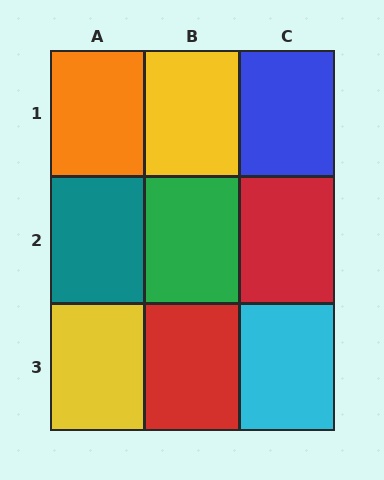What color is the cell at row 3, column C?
Cyan.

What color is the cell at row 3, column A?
Yellow.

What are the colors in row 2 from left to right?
Teal, green, red.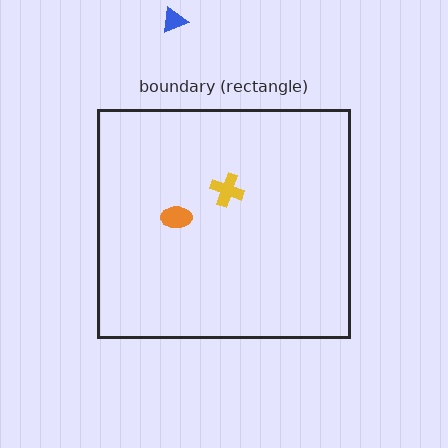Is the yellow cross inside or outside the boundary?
Inside.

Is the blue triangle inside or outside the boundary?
Outside.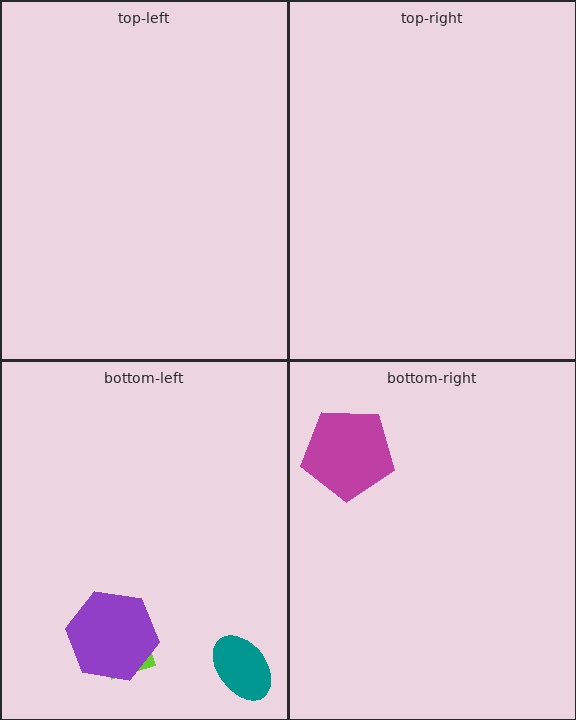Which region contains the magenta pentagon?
The bottom-right region.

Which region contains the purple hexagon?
The bottom-left region.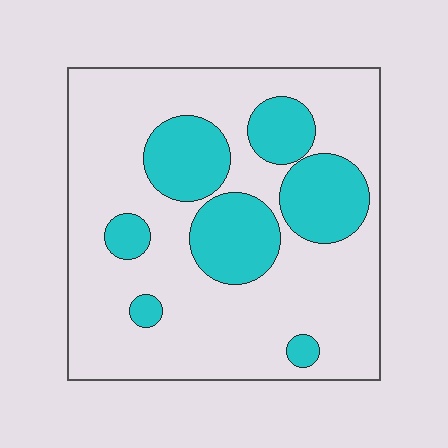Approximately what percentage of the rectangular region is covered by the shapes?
Approximately 25%.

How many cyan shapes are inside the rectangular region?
7.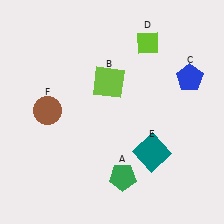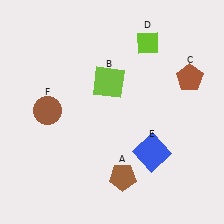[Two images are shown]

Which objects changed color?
A changed from green to brown. C changed from blue to brown. E changed from teal to blue.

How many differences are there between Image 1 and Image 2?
There are 3 differences between the two images.